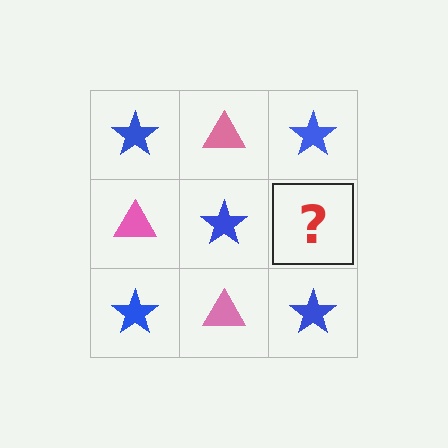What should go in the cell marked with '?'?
The missing cell should contain a pink triangle.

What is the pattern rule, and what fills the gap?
The rule is that it alternates blue star and pink triangle in a checkerboard pattern. The gap should be filled with a pink triangle.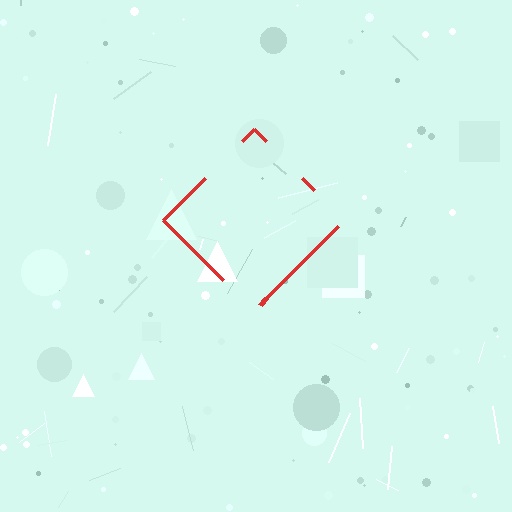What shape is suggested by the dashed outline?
The dashed outline suggests a diamond.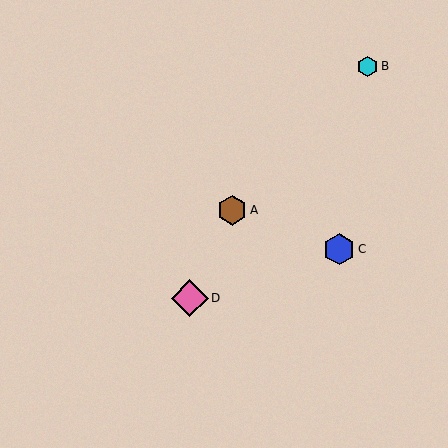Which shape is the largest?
The pink diamond (labeled D) is the largest.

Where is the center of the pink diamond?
The center of the pink diamond is at (190, 298).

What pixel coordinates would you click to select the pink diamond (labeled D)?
Click at (190, 298) to select the pink diamond D.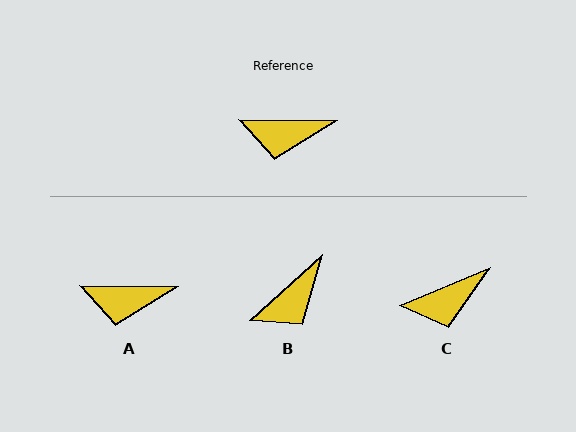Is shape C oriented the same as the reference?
No, it is off by about 24 degrees.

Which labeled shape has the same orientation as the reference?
A.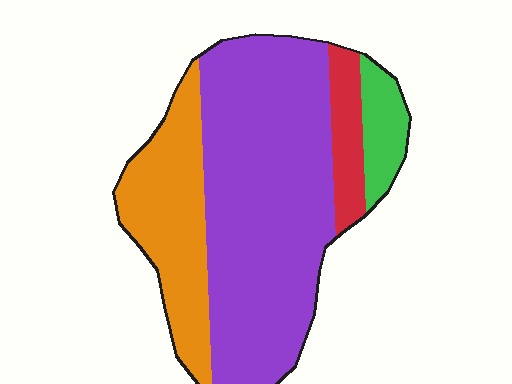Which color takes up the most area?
Purple, at roughly 60%.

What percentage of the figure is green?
Green takes up about one tenth (1/10) of the figure.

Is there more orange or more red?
Orange.